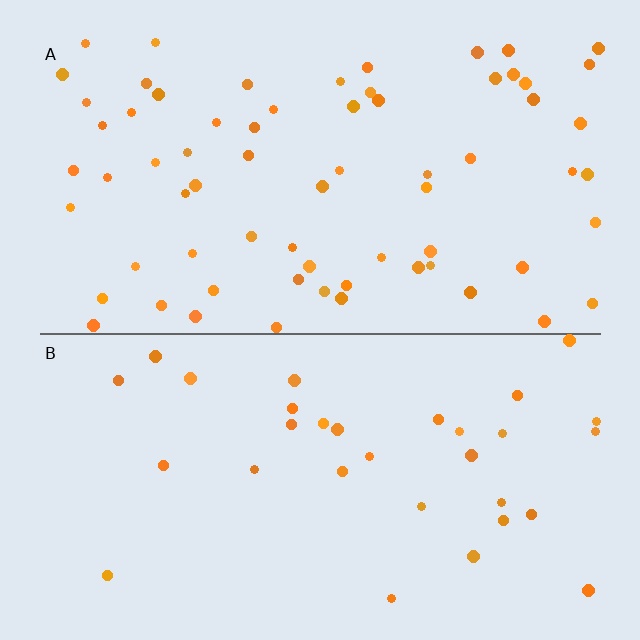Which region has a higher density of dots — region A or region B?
A (the top).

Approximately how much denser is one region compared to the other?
Approximately 2.1× — region A over region B.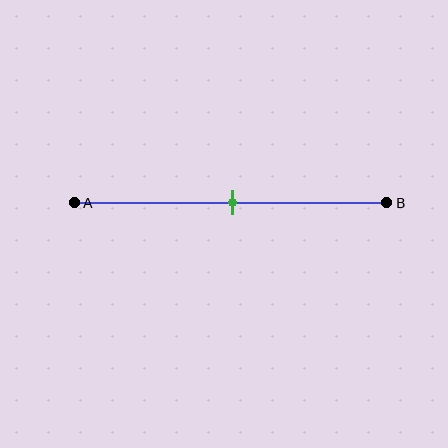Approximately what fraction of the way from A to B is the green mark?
The green mark is approximately 50% of the way from A to B.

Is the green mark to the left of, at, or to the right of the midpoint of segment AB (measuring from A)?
The green mark is approximately at the midpoint of segment AB.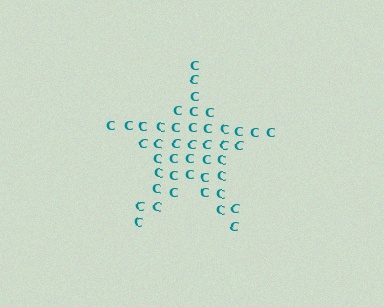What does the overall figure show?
The overall figure shows a star.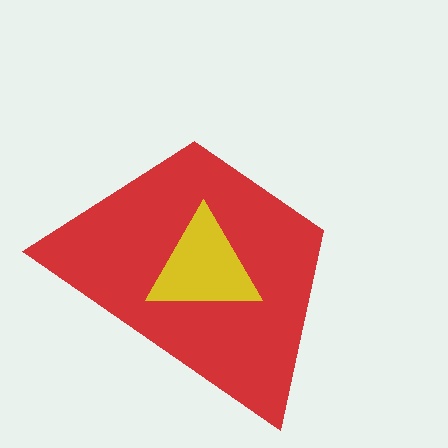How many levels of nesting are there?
2.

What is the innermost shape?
The yellow triangle.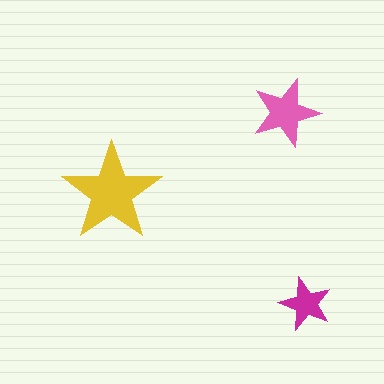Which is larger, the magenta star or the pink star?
The pink one.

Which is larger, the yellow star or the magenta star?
The yellow one.